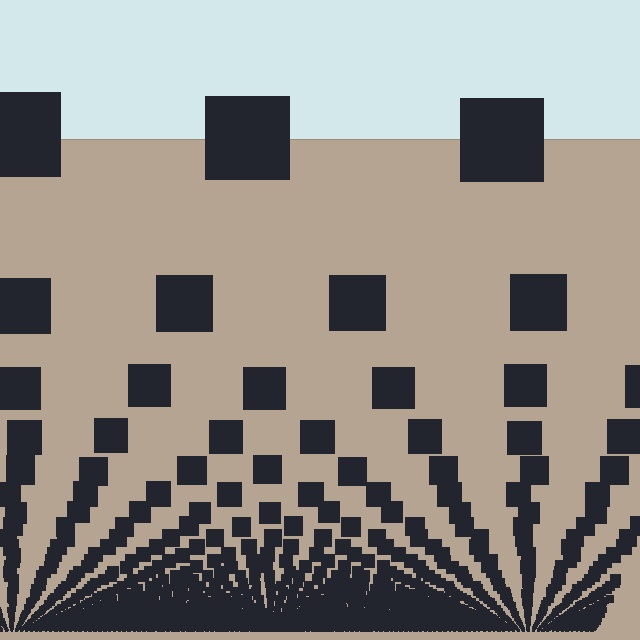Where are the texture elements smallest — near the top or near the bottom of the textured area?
Near the bottom.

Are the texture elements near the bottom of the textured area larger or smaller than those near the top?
Smaller. The gradient is inverted — elements near the bottom are smaller and denser.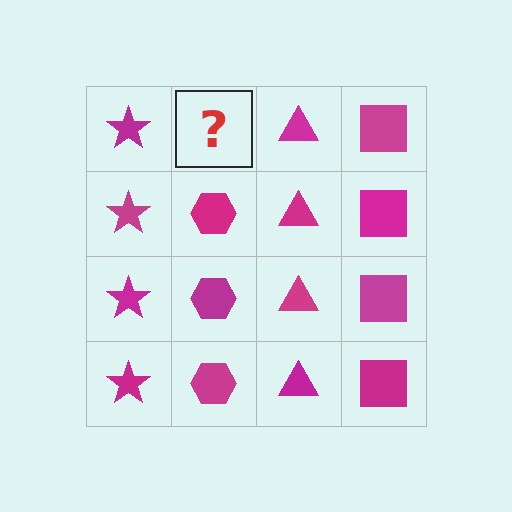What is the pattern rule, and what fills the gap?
The rule is that each column has a consistent shape. The gap should be filled with a magenta hexagon.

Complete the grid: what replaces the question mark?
The question mark should be replaced with a magenta hexagon.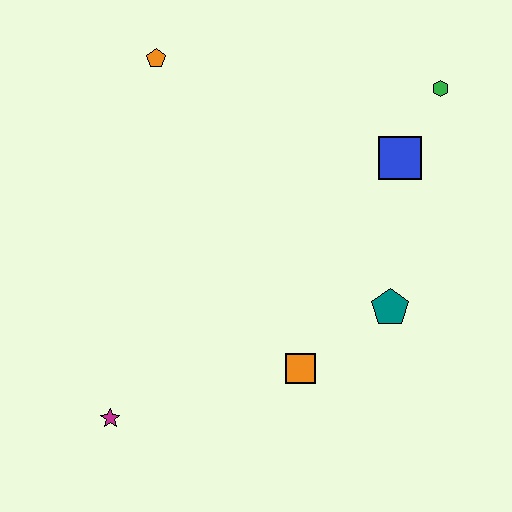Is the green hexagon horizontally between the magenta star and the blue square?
No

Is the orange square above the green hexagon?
No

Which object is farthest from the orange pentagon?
The magenta star is farthest from the orange pentagon.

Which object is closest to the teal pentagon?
The orange square is closest to the teal pentagon.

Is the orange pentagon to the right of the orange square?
No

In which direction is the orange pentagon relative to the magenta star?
The orange pentagon is above the magenta star.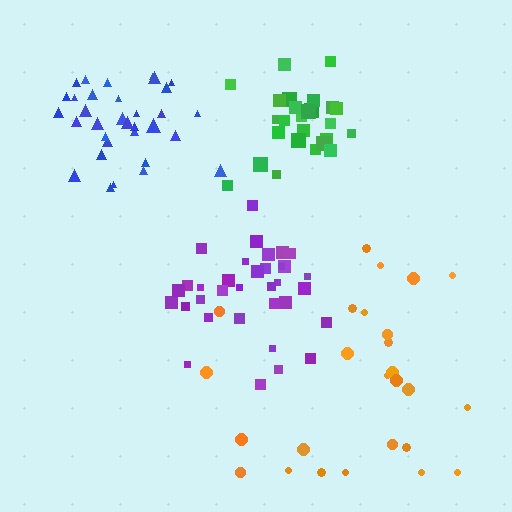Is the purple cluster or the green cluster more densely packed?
Green.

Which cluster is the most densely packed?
Green.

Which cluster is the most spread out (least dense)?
Orange.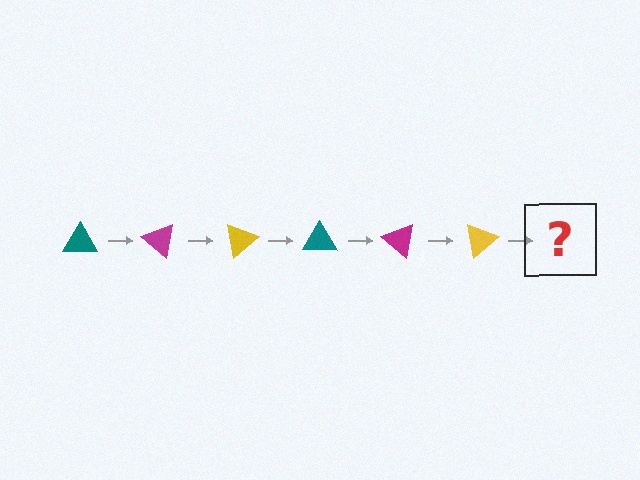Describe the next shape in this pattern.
It should be a teal triangle, rotated 240 degrees from the start.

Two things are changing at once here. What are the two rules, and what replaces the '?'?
The two rules are that it rotates 40 degrees each step and the color cycles through teal, magenta, and yellow. The '?' should be a teal triangle, rotated 240 degrees from the start.